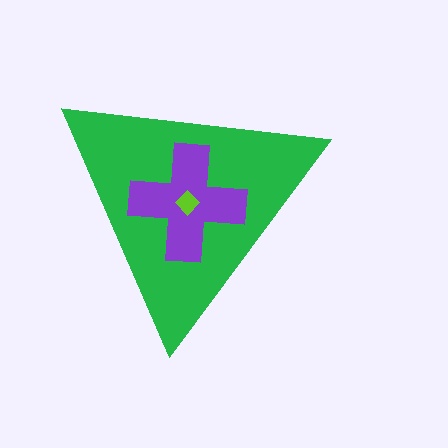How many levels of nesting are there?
3.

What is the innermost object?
The lime diamond.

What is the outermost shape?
The green triangle.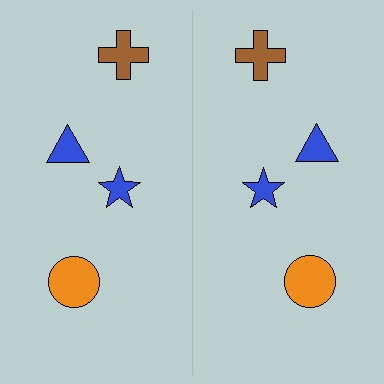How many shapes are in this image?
There are 8 shapes in this image.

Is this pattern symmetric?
Yes, this pattern has bilateral (reflection) symmetry.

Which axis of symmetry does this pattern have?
The pattern has a vertical axis of symmetry running through the center of the image.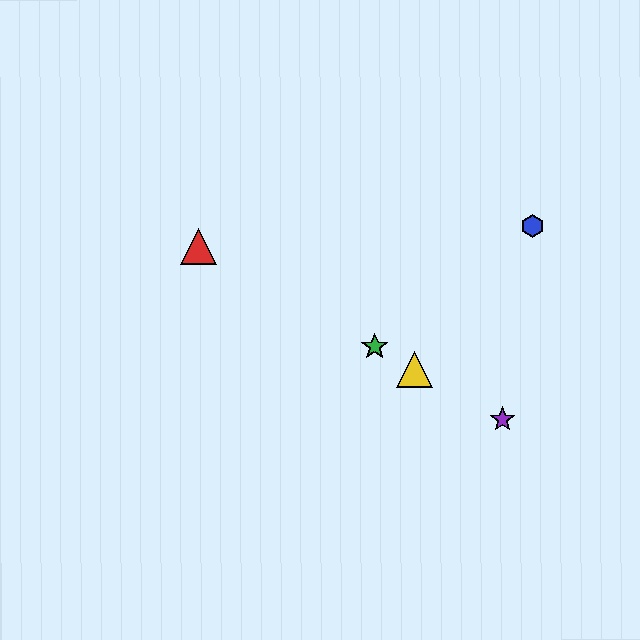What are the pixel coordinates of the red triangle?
The red triangle is at (198, 247).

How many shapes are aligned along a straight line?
4 shapes (the red triangle, the green star, the yellow triangle, the purple star) are aligned along a straight line.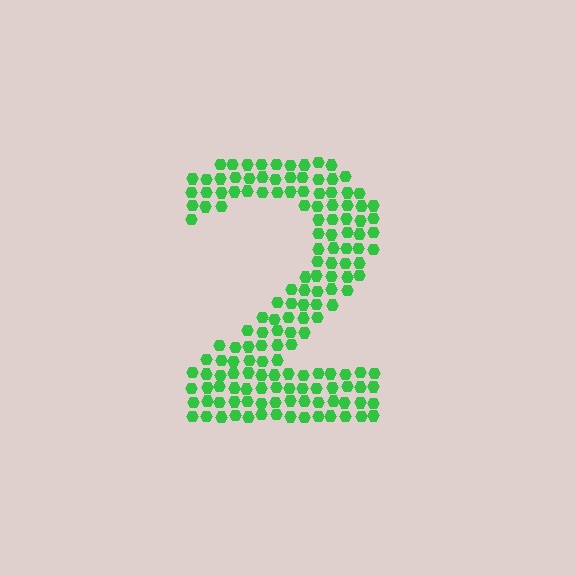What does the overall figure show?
The overall figure shows the digit 2.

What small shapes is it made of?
It is made of small hexagons.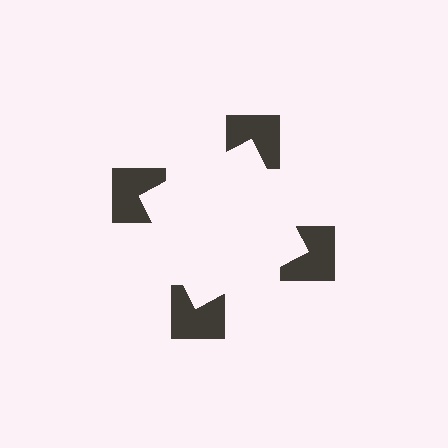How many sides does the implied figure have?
4 sides.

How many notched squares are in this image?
There are 4 — one at each vertex of the illusory square.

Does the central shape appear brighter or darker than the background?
It typically appears slightly brighter than the background, even though no actual brightness change is drawn.